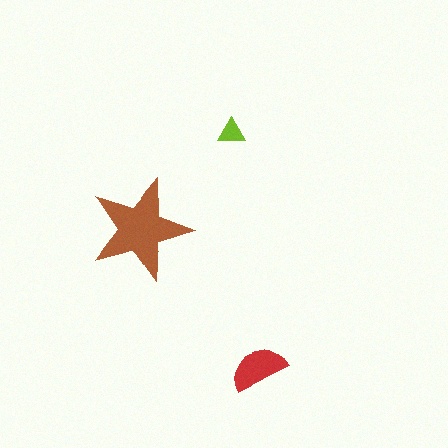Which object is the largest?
The brown star.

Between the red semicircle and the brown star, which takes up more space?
The brown star.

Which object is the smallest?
The lime triangle.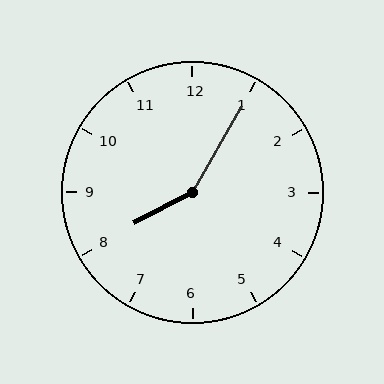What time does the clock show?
8:05.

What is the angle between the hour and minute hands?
Approximately 148 degrees.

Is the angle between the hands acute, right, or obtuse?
It is obtuse.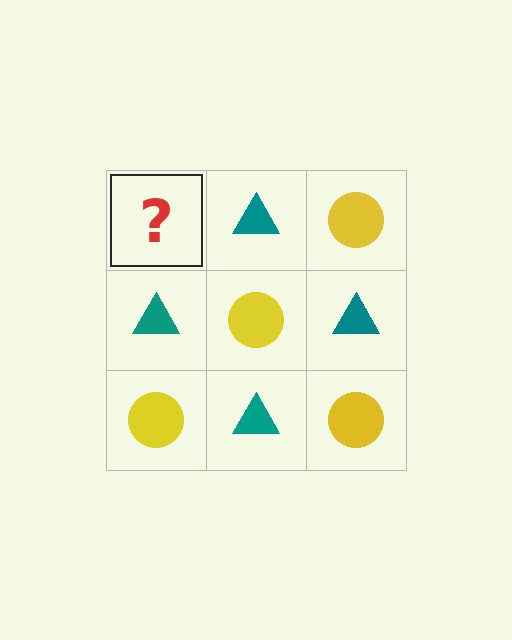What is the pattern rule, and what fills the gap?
The rule is that it alternates yellow circle and teal triangle in a checkerboard pattern. The gap should be filled with a yellow circle.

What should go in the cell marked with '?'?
The missing cell should contain a yellow circle.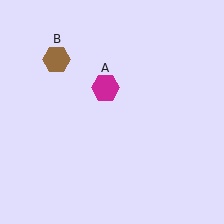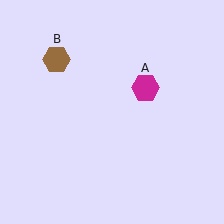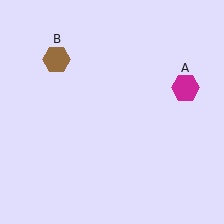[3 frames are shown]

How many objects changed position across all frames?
1 object changed position: magenta hexagon (object A).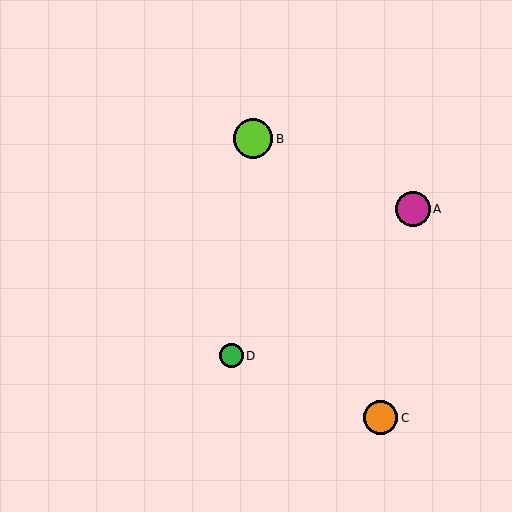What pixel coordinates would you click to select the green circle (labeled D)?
Click at (231, 356) to select the green circle D.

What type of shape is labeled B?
Shape B is a lime circle.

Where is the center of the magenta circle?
The center of the magenta circle is at (413, 209).